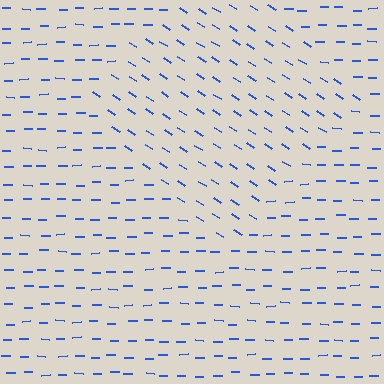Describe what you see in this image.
The image is filled with small blue line segments. A diamond region in the image has lines oriented differently from the surrounding lines, creating a visible texture boundary.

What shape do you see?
I see a diamond.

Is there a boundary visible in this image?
Yes, there is a texture boundary formed by a change in line orientation.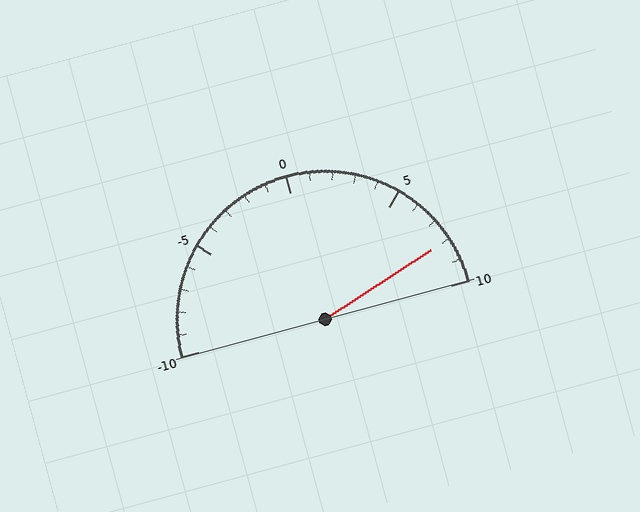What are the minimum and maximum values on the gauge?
The gauge ranges from -10 to 10.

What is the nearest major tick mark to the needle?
The nearest major tick mark is 10.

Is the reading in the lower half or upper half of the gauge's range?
The reading is in the upper half of the range (-10 to 10).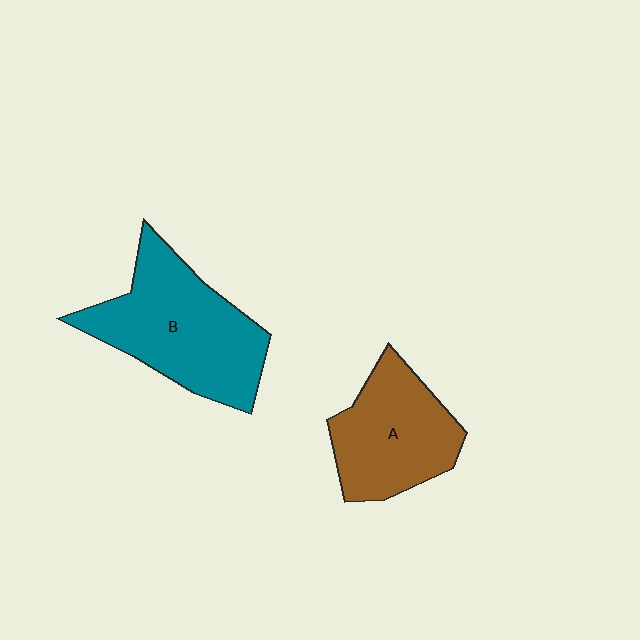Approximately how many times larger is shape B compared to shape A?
Approximately 1.3 times.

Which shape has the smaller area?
Shape A (brown).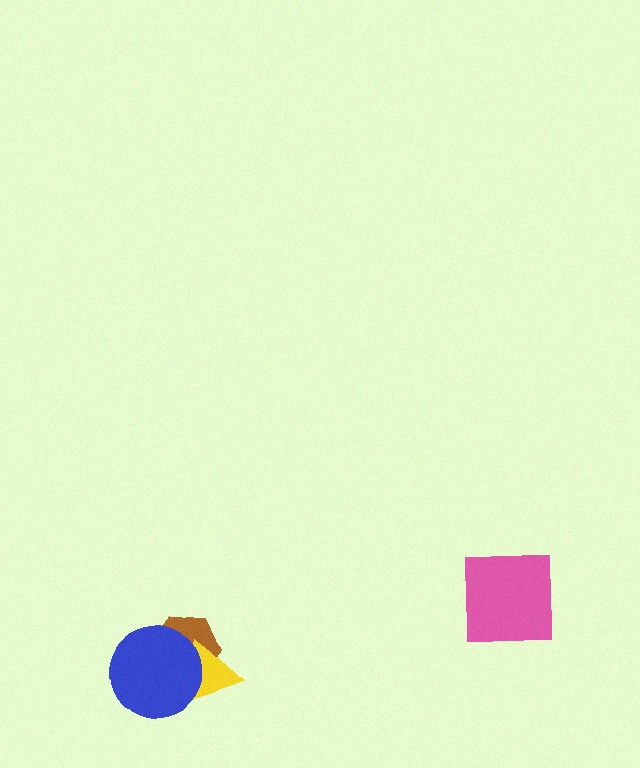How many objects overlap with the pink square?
0 objects overlap with the pink square.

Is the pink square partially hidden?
No, no other shape covers it.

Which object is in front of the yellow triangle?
The blue circle is in front of the yellow triangle.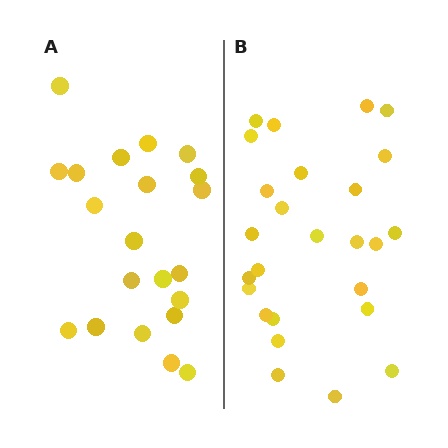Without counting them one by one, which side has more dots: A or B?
Region B (the right region) has more dots.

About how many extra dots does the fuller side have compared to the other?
Region B has about 5 more dots than region A.